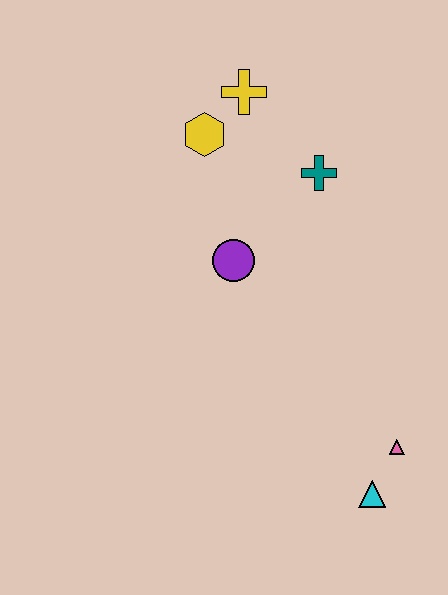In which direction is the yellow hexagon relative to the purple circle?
The yellow hexagon is above the purple circle.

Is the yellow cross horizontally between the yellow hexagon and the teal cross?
Yes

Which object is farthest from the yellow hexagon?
The cyan triangle is farthest from the yellow hexagon.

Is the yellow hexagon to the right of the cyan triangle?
No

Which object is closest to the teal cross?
The yellow cross is closest to the teal cross.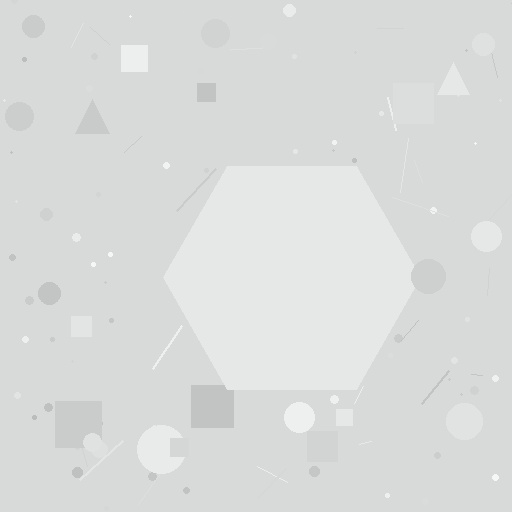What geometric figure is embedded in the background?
A hexagon is embedded in the background.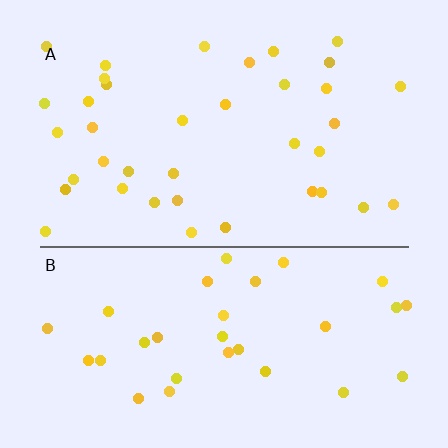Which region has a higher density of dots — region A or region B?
A (the top).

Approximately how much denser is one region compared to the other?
Approximately 1.2× — region A over region B.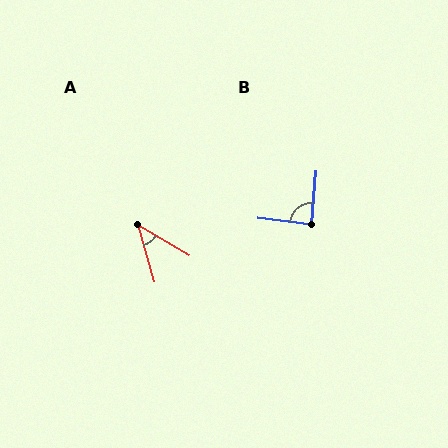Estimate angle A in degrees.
Approximately 43 degrees.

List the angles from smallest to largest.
A (43°), B (87°).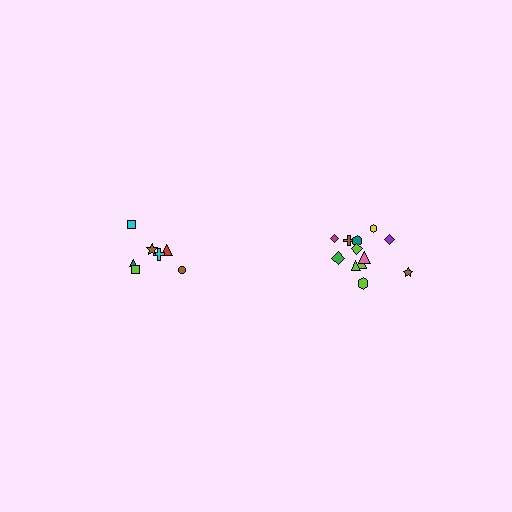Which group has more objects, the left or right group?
The right group.